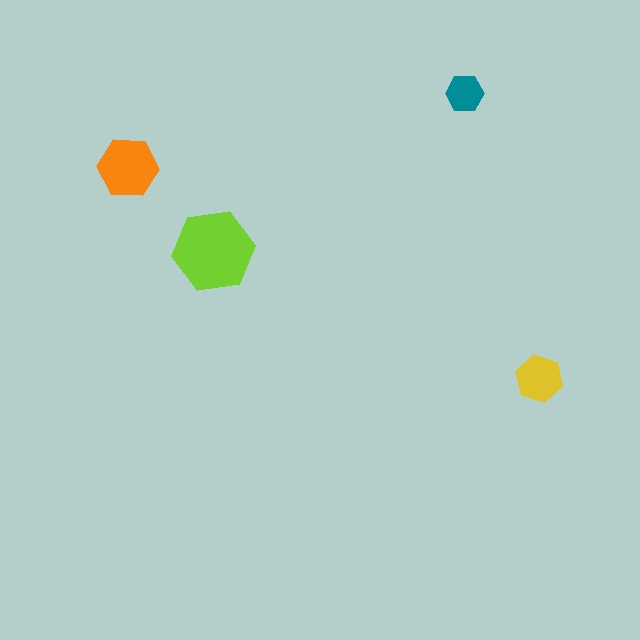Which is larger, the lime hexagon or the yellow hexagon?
The lime one.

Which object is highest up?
The teal hexagon is topmost.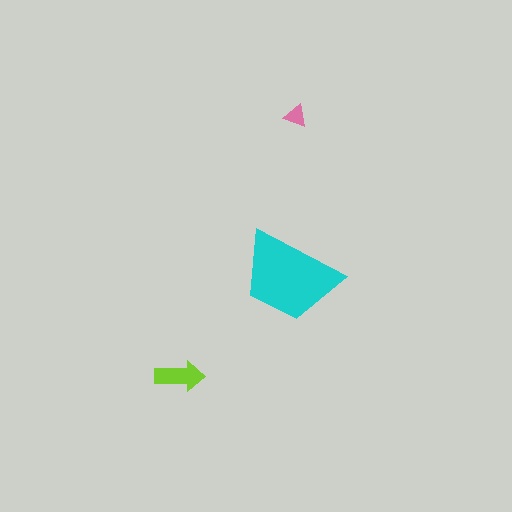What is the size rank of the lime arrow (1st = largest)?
2nd.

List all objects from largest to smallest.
The cyan trapezoid, the lime arrow, the pink triangle.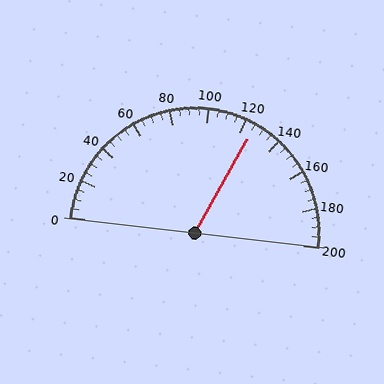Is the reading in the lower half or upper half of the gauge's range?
The reading is in the upper half of the range (0 to 200).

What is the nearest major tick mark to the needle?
The nearest major tick mark is 120.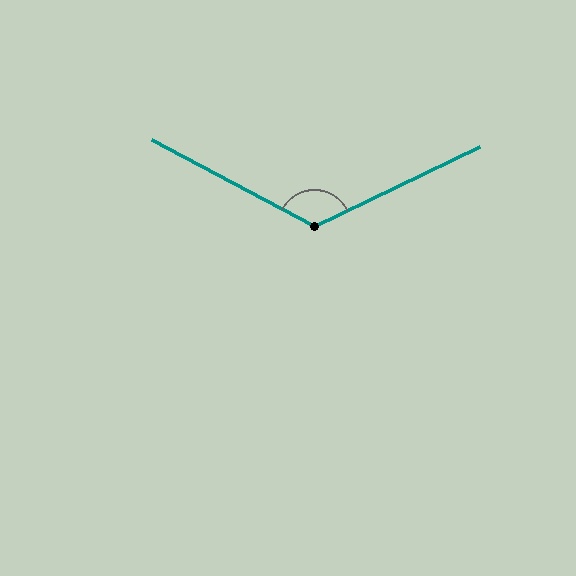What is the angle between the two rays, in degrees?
Approximately 126 degrees.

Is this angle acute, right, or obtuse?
It is obtuse.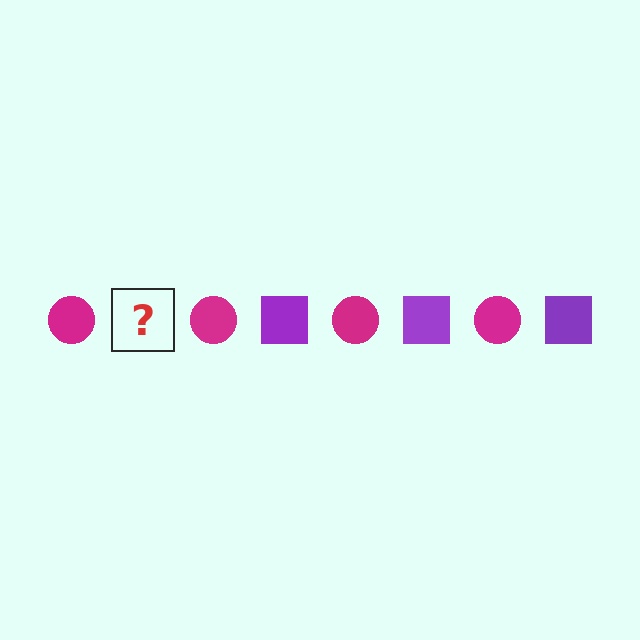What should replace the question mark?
The question mark should be replaced with a purple square.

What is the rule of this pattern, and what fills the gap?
The rule is that the pattern alternates between magenta circle and purple square. The gap should be filled with a purple square.